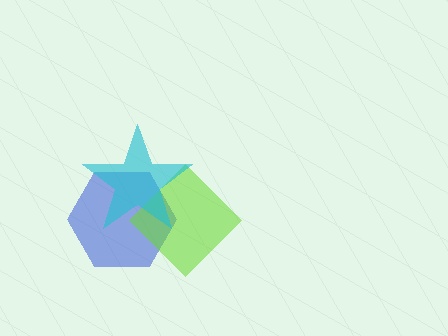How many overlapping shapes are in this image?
There are 3 overlapping shapes in the image.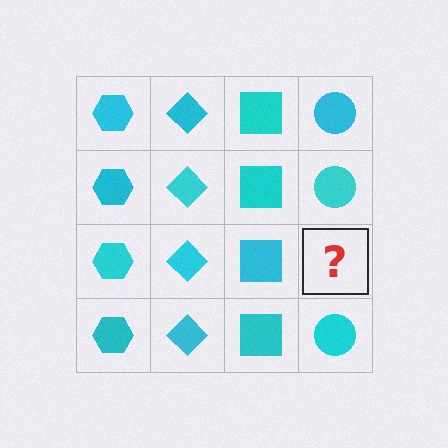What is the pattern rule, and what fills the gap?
The rule is that each column has a consistent shape. The gap should be filled with a cyan circle.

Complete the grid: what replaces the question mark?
The question mark should be replaced with a cyan circle.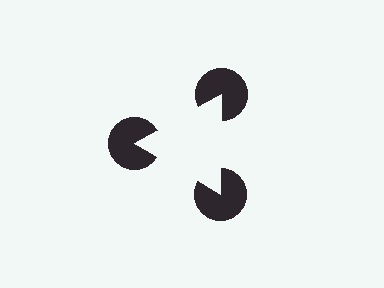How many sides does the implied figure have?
3 sides.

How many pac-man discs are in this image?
There are 3 — one at each vertex of the illusory triangle.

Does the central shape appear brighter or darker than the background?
It typically appears slightly brighter than the background, even though no actual brightness change is drawn.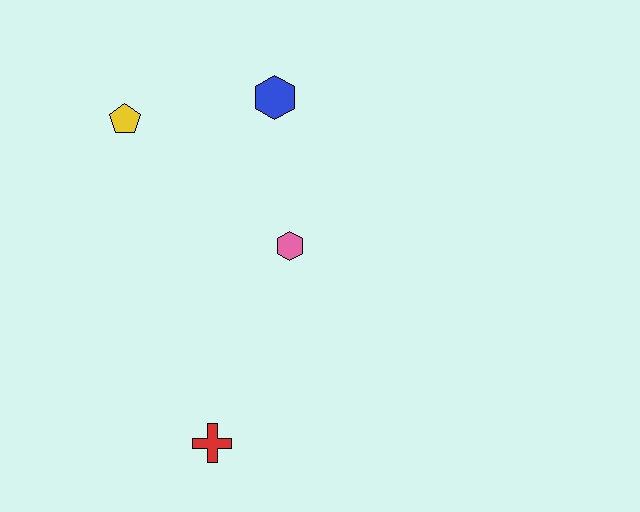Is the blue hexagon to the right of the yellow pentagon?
Yes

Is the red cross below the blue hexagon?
Yes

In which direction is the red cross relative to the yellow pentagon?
The red cross is below the yellow pentagon.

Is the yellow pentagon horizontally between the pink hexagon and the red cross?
No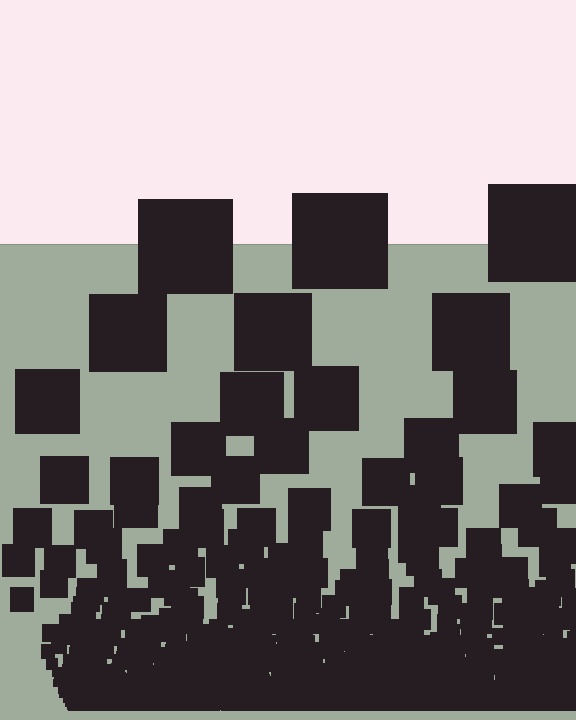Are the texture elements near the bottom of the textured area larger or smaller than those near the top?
Smaller. The gradient is inverted — elements near the bottom are smaller and denser.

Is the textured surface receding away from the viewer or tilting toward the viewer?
The surface appears to tilt toward the viewer. Texture elements get larger and sparser toward the top.